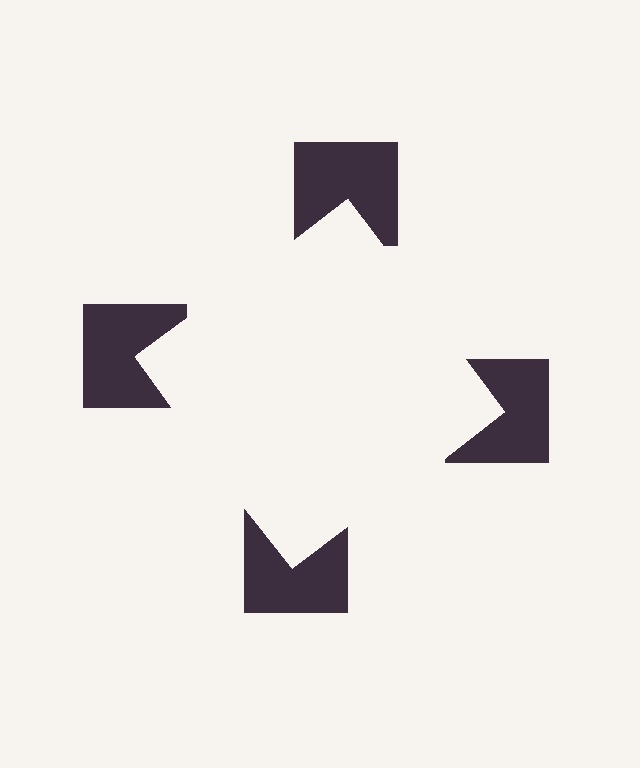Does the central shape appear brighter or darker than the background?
It typically appears slightly brighter than the background, even though no actual brightness change is drawn.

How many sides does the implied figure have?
4 sides.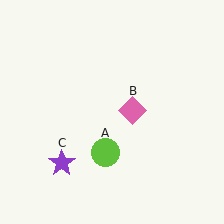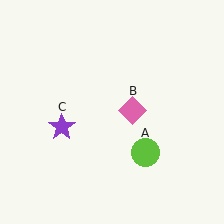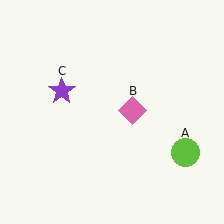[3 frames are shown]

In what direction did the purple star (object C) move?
The purple star (object C) moved up.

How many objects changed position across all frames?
2 objects changed position: lime circle (object A), purple star (object C).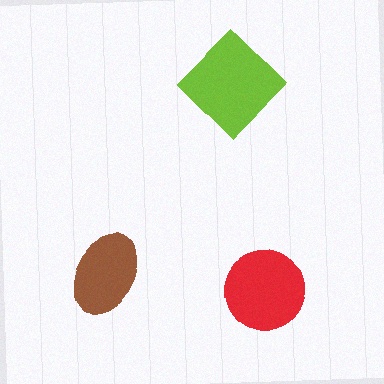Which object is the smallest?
The brown ellipse.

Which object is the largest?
The lime diamond.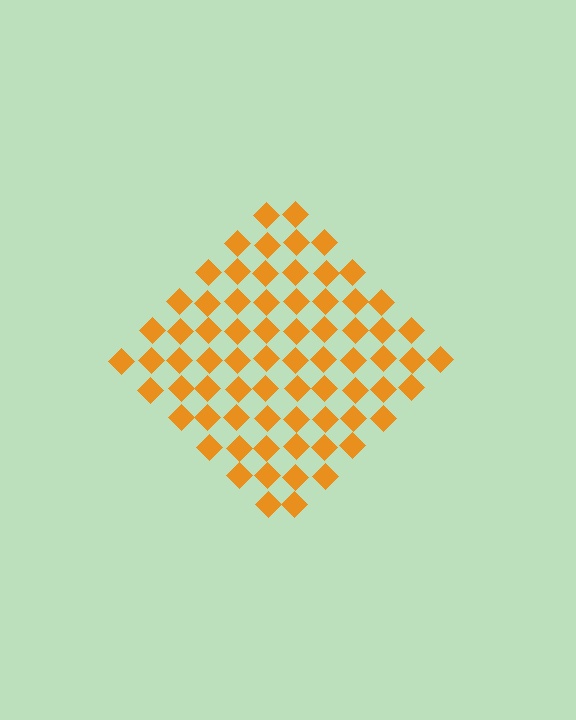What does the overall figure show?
The overall figure shows a diamond.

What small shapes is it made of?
It is made of small diamonds.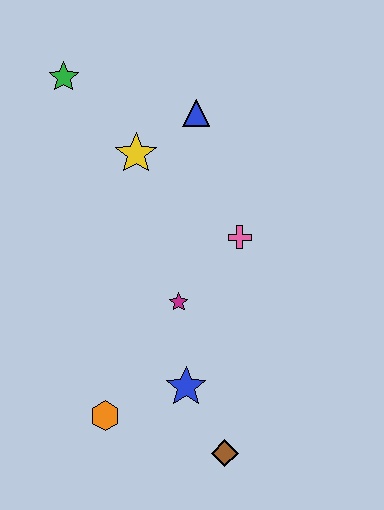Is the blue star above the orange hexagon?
Yes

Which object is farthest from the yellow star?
The brown diamond is farthest from the yellow star.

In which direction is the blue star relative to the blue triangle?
The blue star is below the blue triangle.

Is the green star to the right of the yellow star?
No